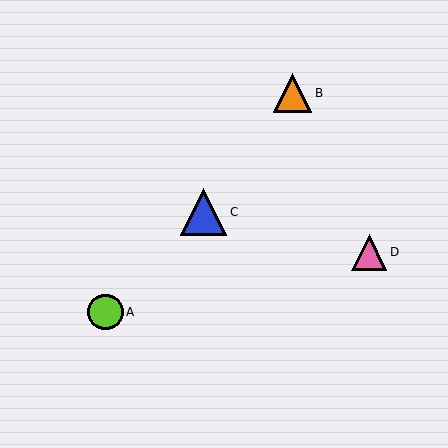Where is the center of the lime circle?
The center of the lime circle is at (106, 312).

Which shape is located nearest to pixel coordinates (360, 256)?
The pink triangle (labeled D) at (369, 252) is nearest to that location.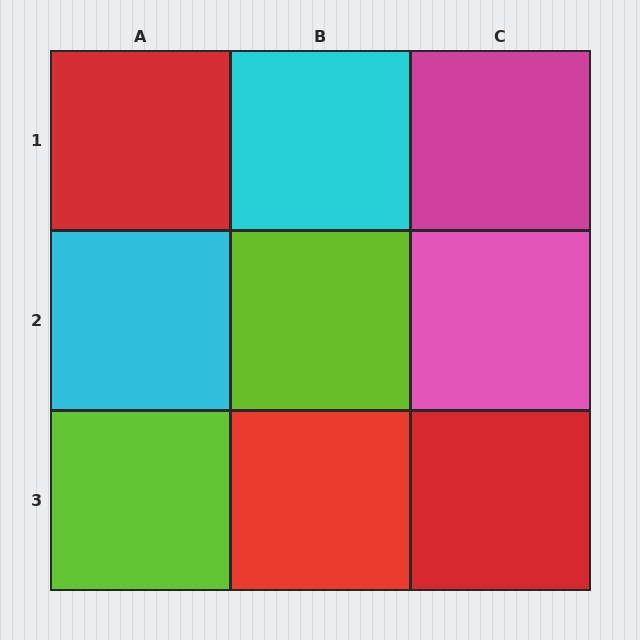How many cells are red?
3 cells are red.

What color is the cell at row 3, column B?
Red.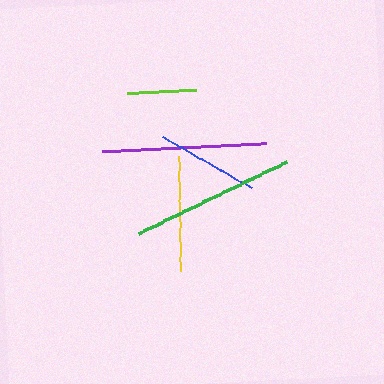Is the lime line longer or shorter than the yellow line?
The yellow line is longer than the lime line.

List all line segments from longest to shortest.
From longest to shortest: green, purple, yellow, blue, lime.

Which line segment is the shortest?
The lime line is the shortest at approximately 69 pixels.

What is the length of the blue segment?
The blue segment is approximately 102 pixels long.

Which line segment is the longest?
The green line is the longest at approximately 164 pixels.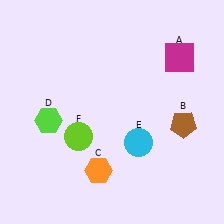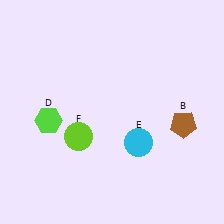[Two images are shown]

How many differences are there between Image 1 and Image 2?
There are 2 differences between the two images.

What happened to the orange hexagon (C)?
The orange hexagon (C) was removed in Image 2. It was in the bottom-left area of Image 1.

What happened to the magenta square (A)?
The magenta square (A) was removed in Image 2. It was in the top-right area of Image 1.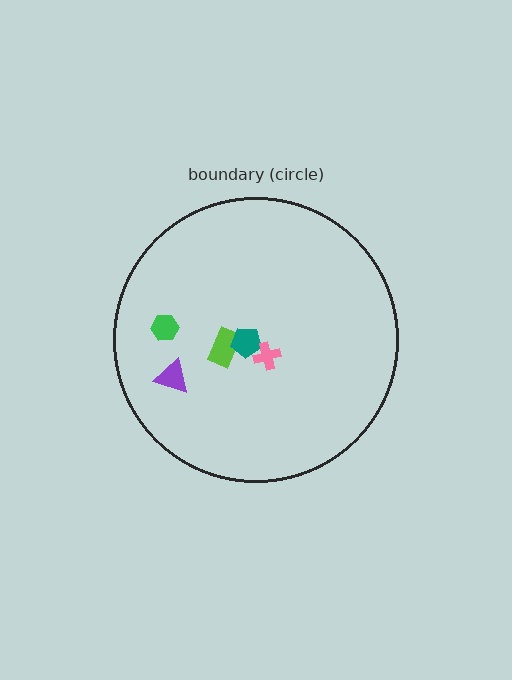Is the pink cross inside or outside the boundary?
Inside.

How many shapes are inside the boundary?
5 inside, 0 outside.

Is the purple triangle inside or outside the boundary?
Inside.